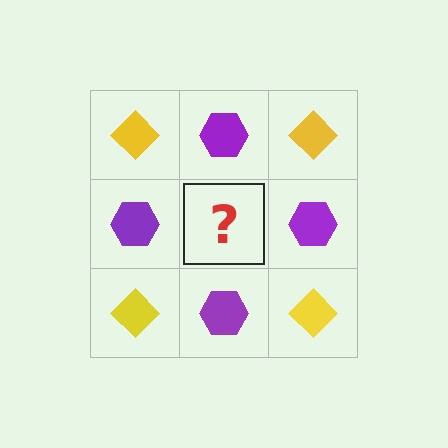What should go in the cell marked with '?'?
The missing cell should contain a yellow diamond.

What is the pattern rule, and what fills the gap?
The rule is that it alternates yellow diamond and purple hexagon in a checkerboard pattern. The gap should be filled with a yellow diamond.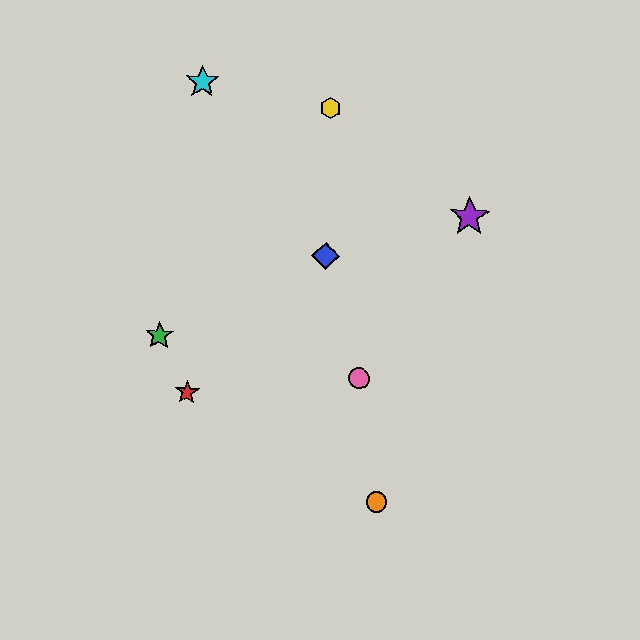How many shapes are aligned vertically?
2 shapes (the blue diamond, the yellow hexagon) are aligned vertically.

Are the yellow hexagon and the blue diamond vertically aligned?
Yes, both are at x≈330.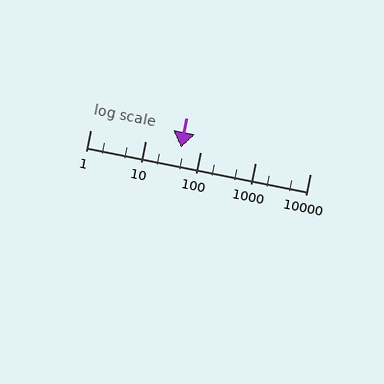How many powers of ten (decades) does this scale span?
The scale spans 4 decades, from 1 to 10000.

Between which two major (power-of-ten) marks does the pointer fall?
The pointer is between 10 and 100.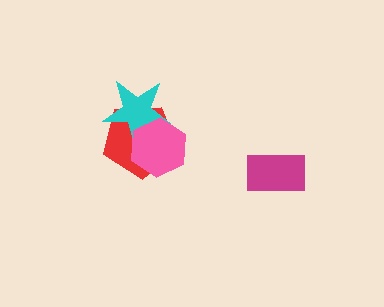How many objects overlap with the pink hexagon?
2 objects overlap with the pink hexagon.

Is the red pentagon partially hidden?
Yes, it is partially covered by another shape.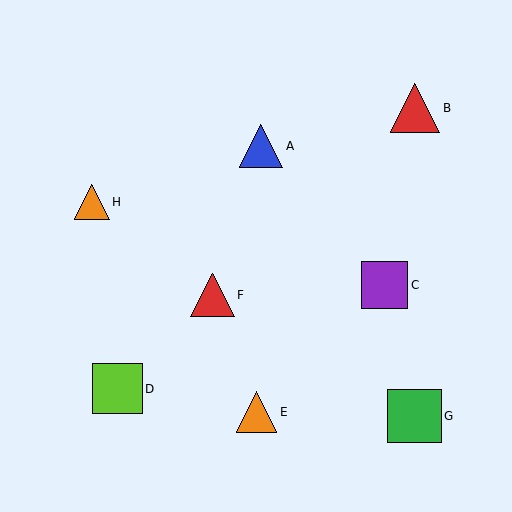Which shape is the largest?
The green square (labeled G) is the largest.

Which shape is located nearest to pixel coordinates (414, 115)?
The red triangle (labeled B) at (415, 108) is nearest to that location.